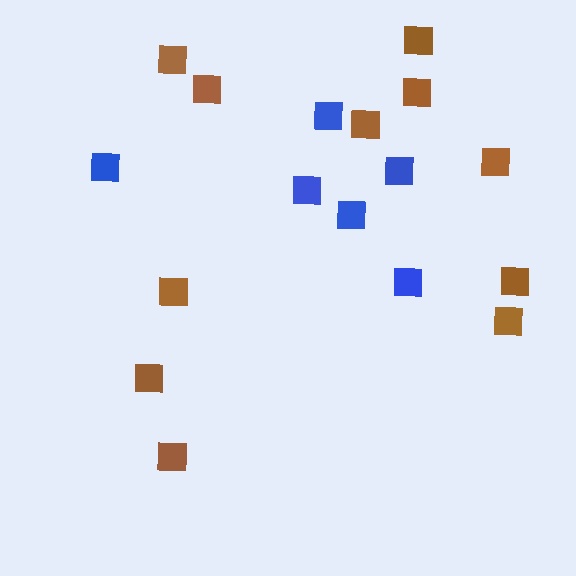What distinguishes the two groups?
There are 2 groups: one group of brown squares (11) and one group of blue squares (6).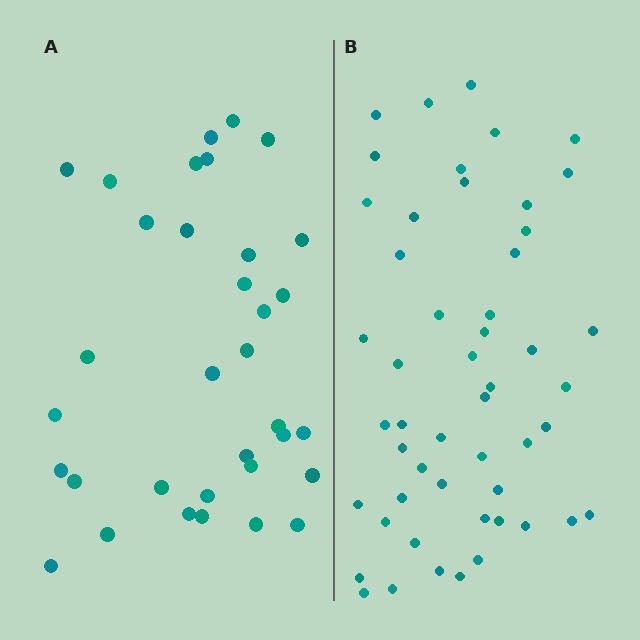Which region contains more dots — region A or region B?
Region B (the right region) has more dots.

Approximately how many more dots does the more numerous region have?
Region B has approximately 15 more dots than region A.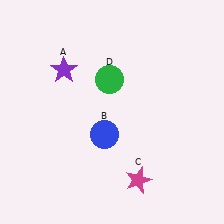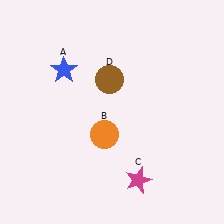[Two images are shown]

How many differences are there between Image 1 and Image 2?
There are 3 differences between the two images.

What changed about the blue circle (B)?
In Image 1, B is blue. In Image 2, it changed to orange.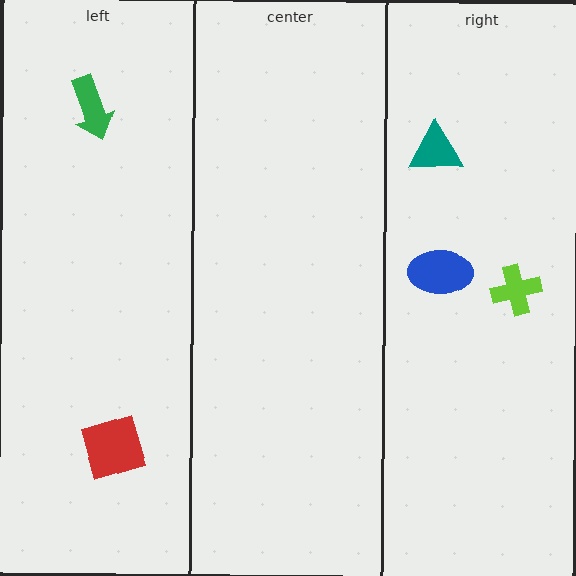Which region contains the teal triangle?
The right region.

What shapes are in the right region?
The teal triangle, the lime cross, the blue ellipse.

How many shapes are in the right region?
3.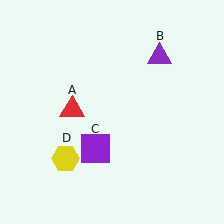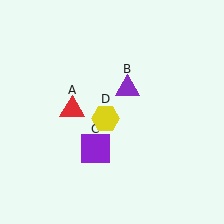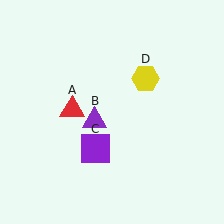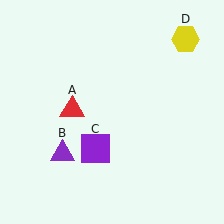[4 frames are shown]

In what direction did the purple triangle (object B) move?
The purple triangle (object B) moved down and to the left.